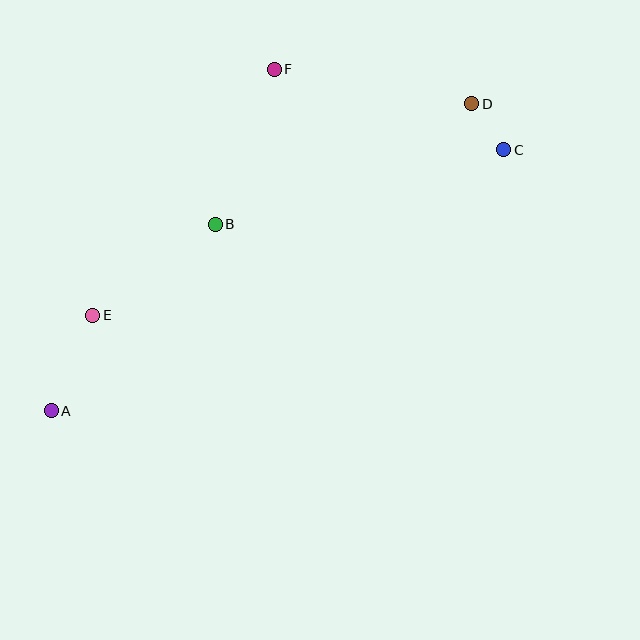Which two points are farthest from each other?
Points A and C are farthest from each other.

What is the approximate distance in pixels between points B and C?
The distance between B and C is approximately 298 pixels.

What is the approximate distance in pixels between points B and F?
The distance between B and F is approximately 166 pixels.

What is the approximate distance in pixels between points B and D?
The distance between B and D is approximately 284 pixels.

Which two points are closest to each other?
Points C and D are closest to each other.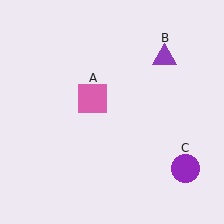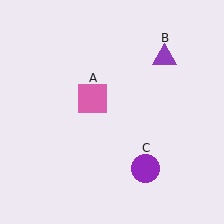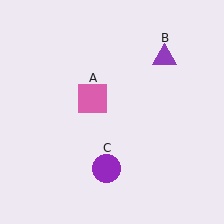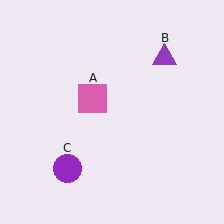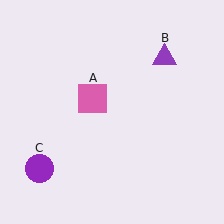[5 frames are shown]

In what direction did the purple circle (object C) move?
The purple circle (object C) moved left.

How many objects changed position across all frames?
1 object changed position: purple circle (object C).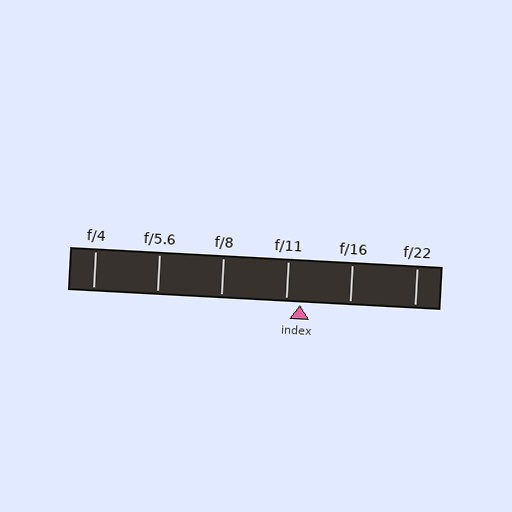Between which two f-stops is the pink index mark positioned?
The index mark is between f/11 and f/16.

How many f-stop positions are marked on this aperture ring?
There are 6 f-stop positions marked.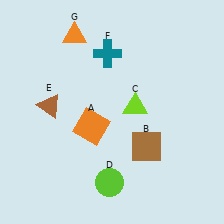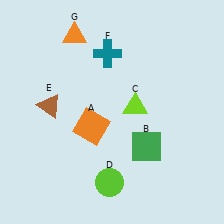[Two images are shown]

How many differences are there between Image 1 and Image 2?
There is 1 difference between the two images.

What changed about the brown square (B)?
In Image 1, B is brown. In Image 2, it changed to green.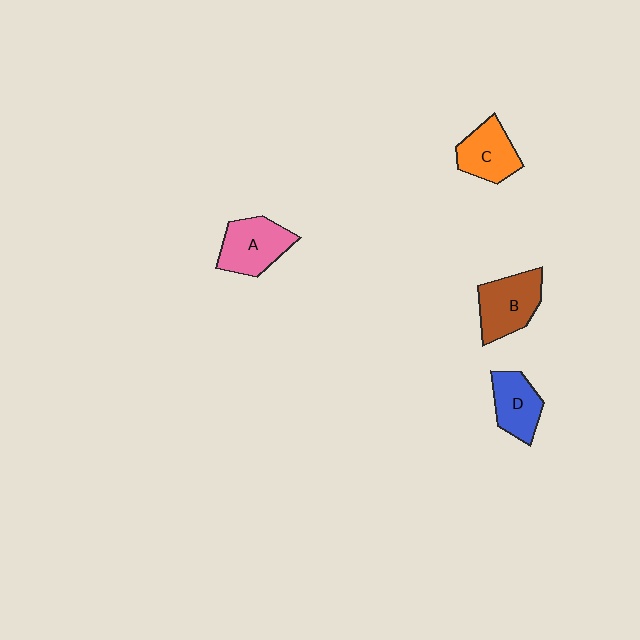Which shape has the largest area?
Shape B (brown).